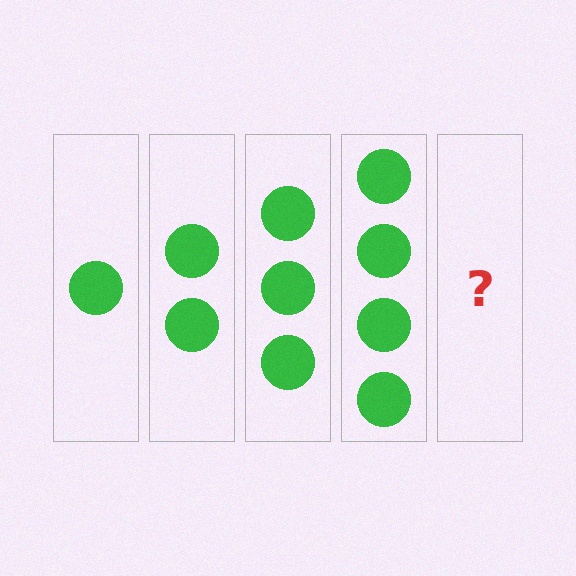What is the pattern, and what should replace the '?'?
The pattern is that each step adds one more circle. The '?' should be 5 circles.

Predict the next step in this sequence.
The next step is 5 circles.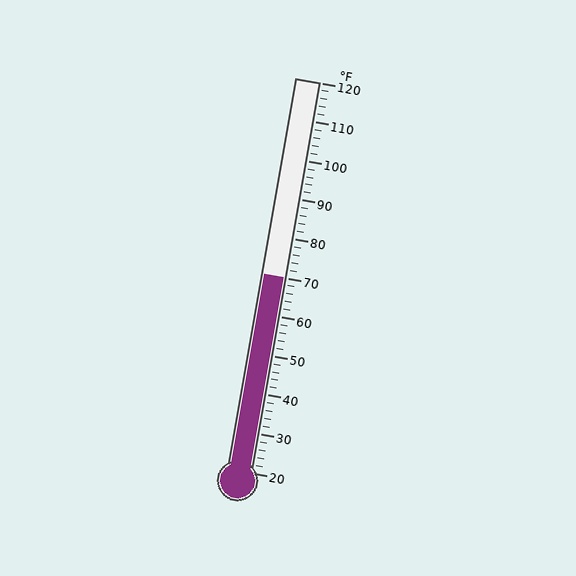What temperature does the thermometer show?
The thermometer shows approximately 70°F.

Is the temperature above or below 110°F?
The temperature is below 110°F.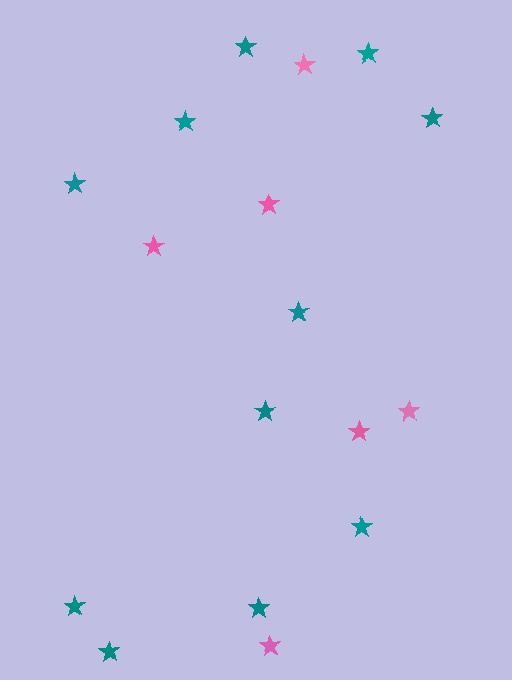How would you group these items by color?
There are 2 groups: one group of teal stars (11) and one group of pink stars (6).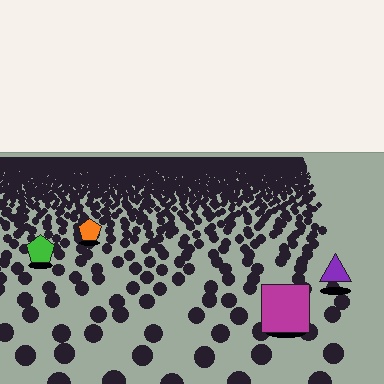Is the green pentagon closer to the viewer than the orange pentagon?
Yes. The green pentagon is closer — you can tell from the texture gradient: the ground texture is coarser near it.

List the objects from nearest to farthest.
From nearest to farthest: the magenta square, the purple triangle, the green pentagon, the orange pentagon.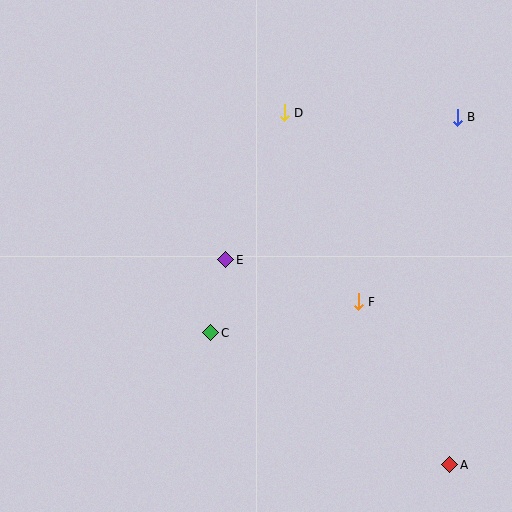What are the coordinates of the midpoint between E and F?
The midpoint between E and F is at (292, 281).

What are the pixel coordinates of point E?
Point E is at (226, 260).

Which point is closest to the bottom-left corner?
Point C is closest to the bottom-left corner.